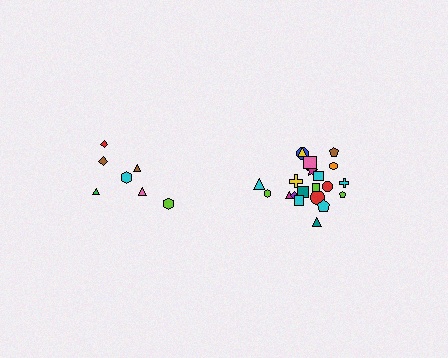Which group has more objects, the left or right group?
The right group.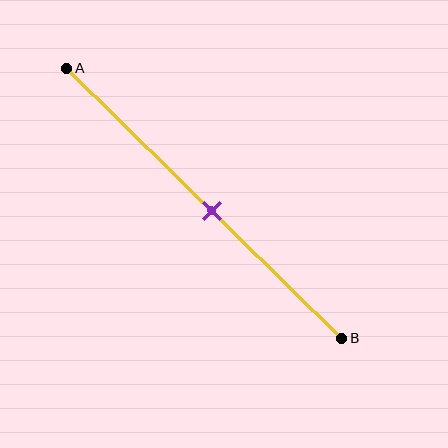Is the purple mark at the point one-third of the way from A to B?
No, the mark is at about 55% from A, not at the 33% one-third point.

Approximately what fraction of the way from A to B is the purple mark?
The purple mark is approximately 55% of the way from A to B.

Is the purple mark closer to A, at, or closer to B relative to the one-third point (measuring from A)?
The purple mark is closer to point B than the one-third point of segment AB.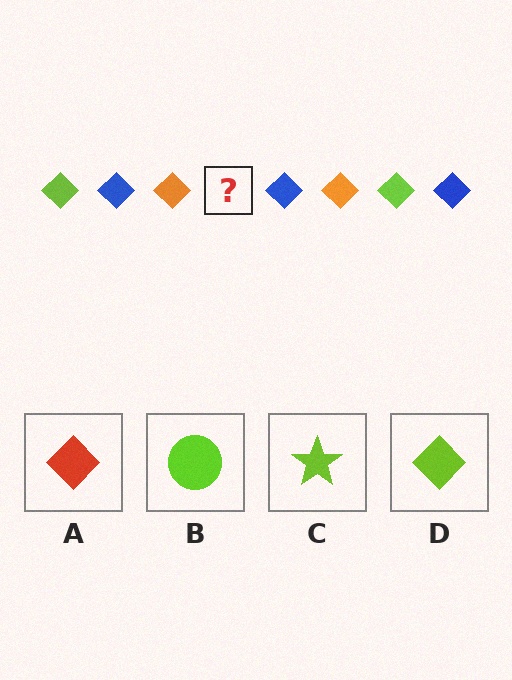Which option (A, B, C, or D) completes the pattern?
D.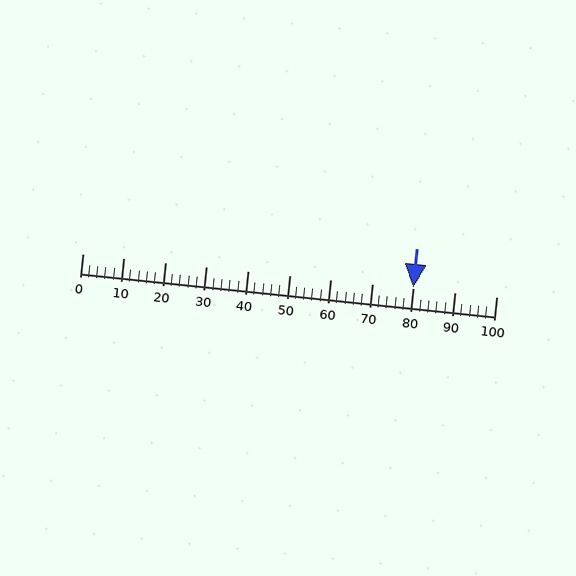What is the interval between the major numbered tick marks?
The major tick marks are spaced 10 units apart.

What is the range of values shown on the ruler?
The ruler shows values from 0 to 100.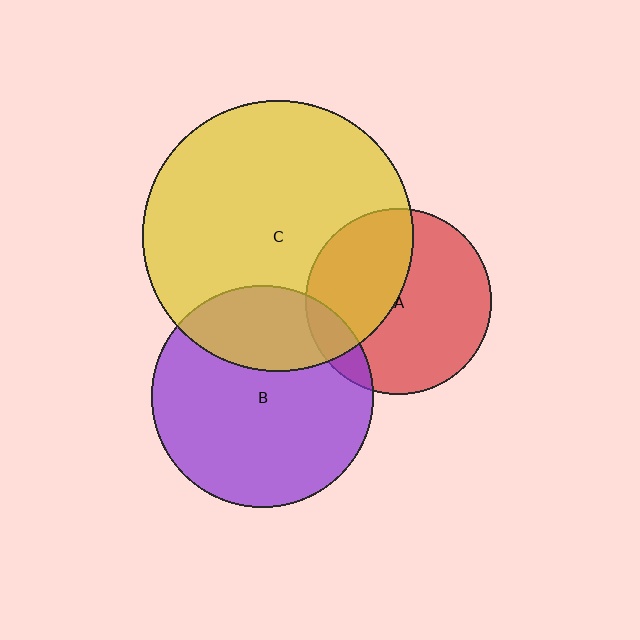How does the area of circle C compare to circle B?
Approximately 1.5 times.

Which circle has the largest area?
Circle C (yellow).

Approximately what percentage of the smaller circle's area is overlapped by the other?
Approximately 40%.